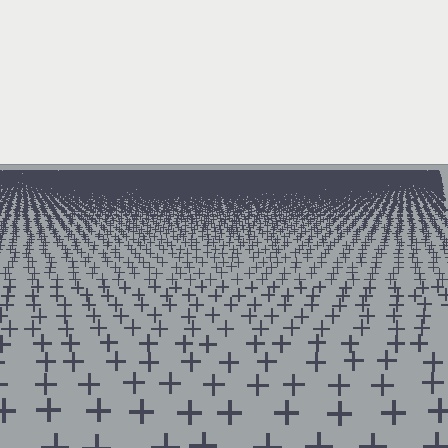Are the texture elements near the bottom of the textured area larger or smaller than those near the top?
Larger. Near the bottom, elements are closer to the viewer and appear at a bigger on-screen size.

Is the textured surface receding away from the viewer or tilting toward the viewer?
The surface is receding away from the viewer. Texture elements get smaller and denser toward the top.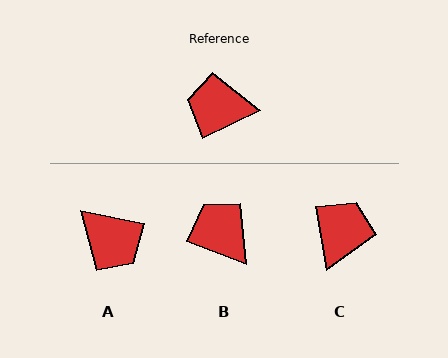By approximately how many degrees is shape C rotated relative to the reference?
Approximately 106 degrees clockwise.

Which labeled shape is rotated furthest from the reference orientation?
A, about 143 degrees away.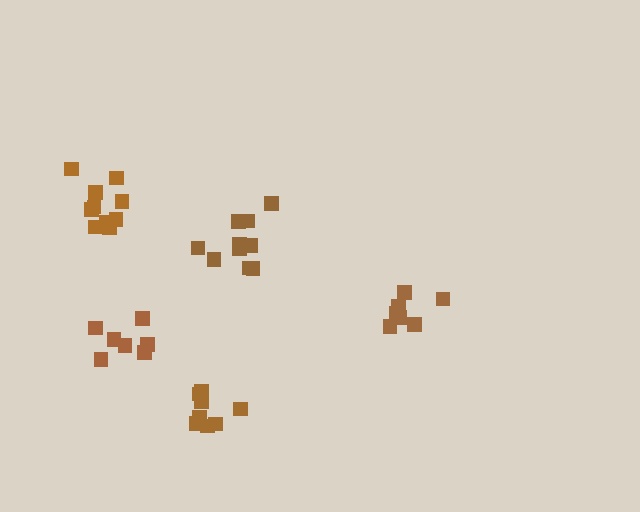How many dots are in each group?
Group 1: 7 dots, Group 2: 7 dots, Group 3: 10 dots, Group 4: 10 dots, Group 5: 8 dots (42 total).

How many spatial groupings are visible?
There are 5 spatial groupings.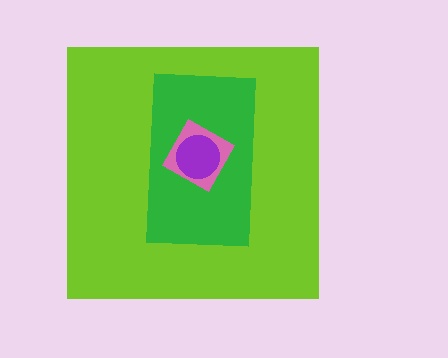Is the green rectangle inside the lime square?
Yes.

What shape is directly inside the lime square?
The green rectangle.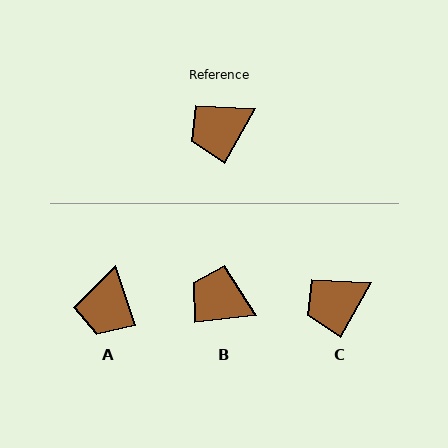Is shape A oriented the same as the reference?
No, it is off by about 47 degrees.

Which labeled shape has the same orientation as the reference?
C.